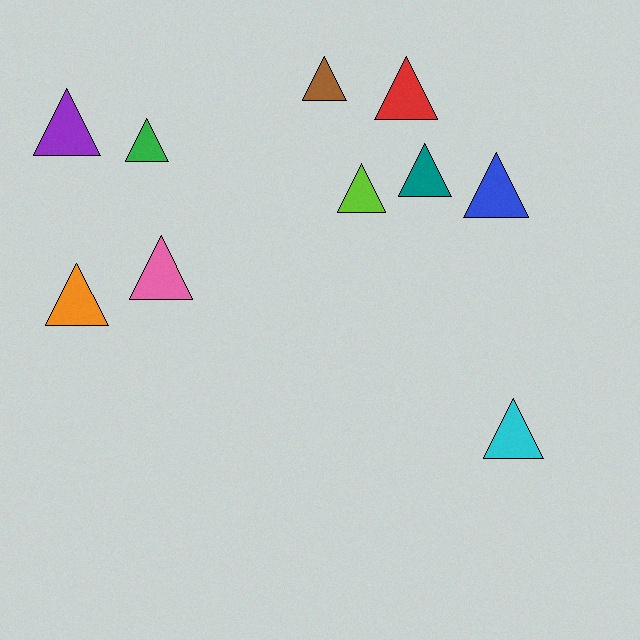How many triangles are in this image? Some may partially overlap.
There are 10 triangles.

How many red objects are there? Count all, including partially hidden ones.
There is 1 red object.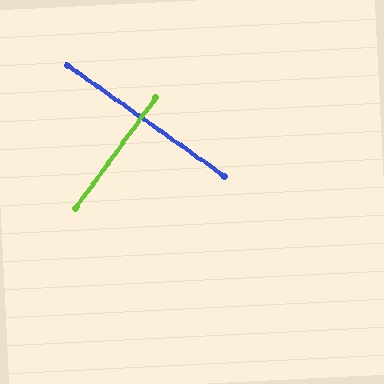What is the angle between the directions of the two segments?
Approximately 89 degrees.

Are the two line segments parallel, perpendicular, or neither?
Perpendicular — they meet at approximately 89°.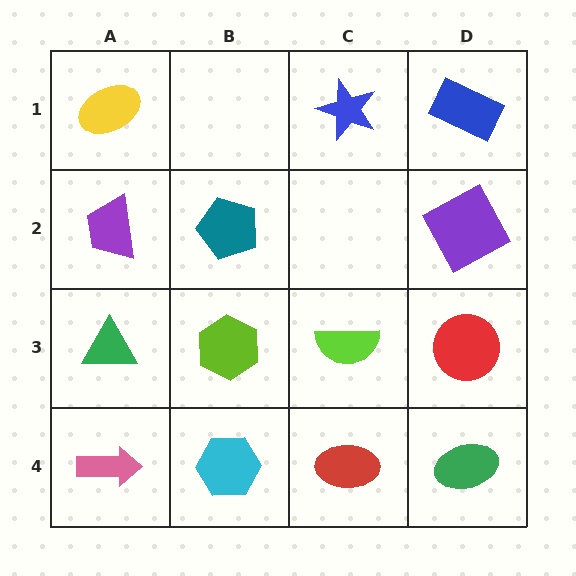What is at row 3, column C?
A lime semicircle.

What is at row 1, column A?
A yellow ellipse.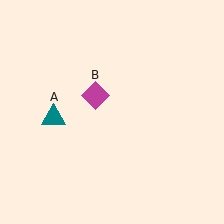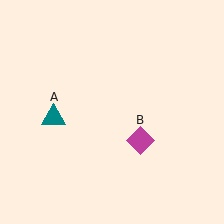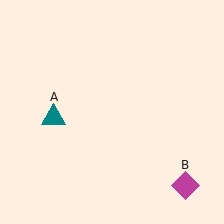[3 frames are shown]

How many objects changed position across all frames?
1 object changed position: magenta diamond (object B).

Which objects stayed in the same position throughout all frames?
Teal triangle (object A) remained stationary.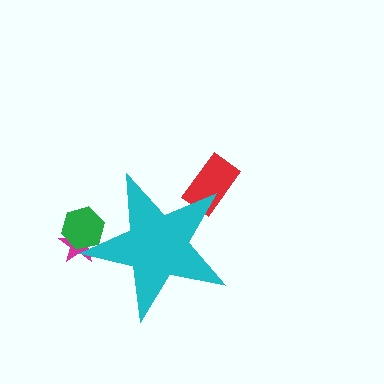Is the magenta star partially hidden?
Yes, the magenta star is partially hidden behind the cyan star.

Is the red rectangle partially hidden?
Yes, the red rectangle is partially hidden behind the cyan star.